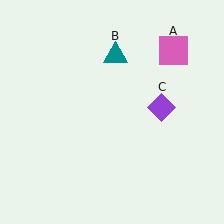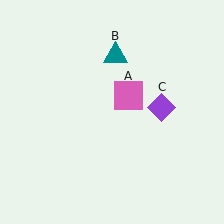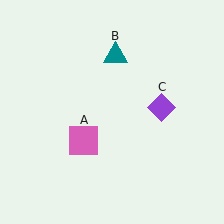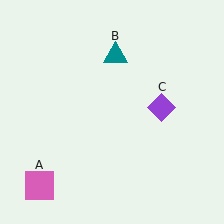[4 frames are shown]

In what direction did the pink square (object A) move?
The pink square (object A) moved down and to the left.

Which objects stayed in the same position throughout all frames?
Teal triangle (object B) and purple diamond (object C) remained stationary.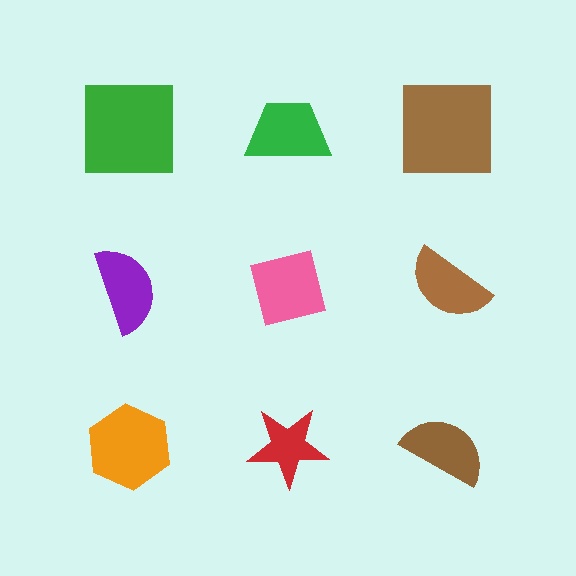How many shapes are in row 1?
3 shapes.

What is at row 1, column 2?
A green trapezoid.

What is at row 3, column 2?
A red star.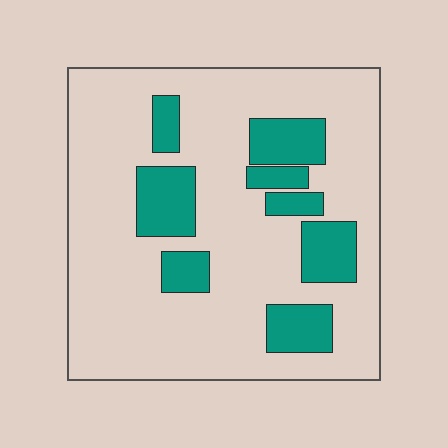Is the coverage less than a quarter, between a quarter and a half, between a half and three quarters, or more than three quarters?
Less than a quarter.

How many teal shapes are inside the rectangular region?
8.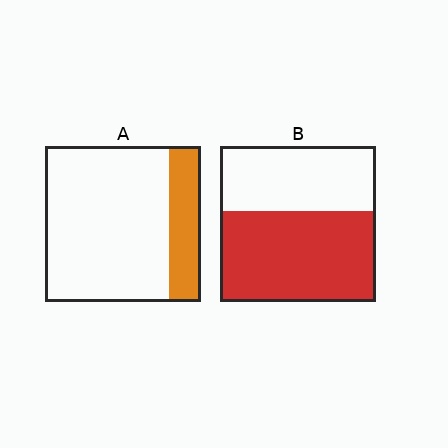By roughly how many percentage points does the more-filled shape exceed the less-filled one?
By roughly 40 percentage points (B over A).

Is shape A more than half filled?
No.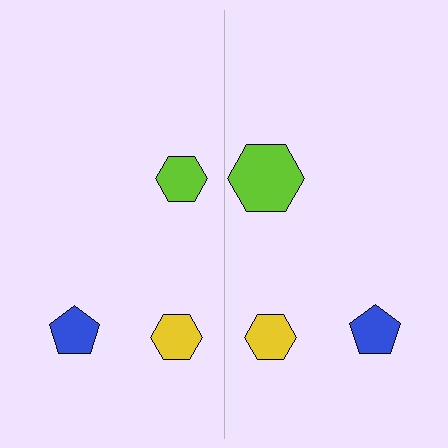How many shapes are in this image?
There are 6 shapes in this image.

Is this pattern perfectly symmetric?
No, the pattern is not perfectly symmetric. The lime hexagon on the right side has a different size than its mirror counterpart.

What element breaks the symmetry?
The lime hexagon on the right side has a different size than its mirror counterpart.